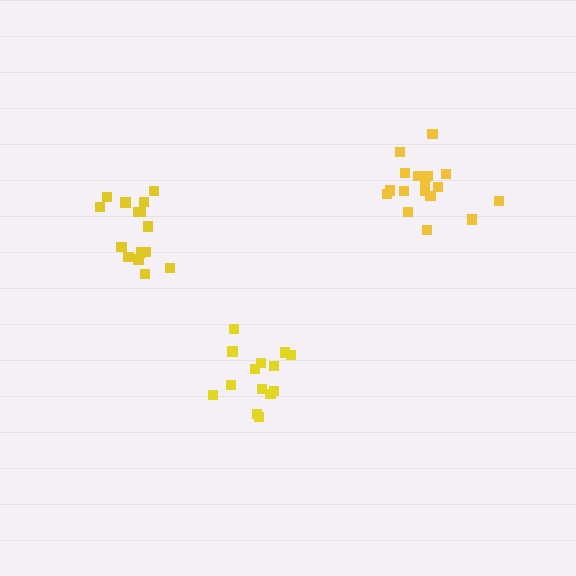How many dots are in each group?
Group 1: 18 dots, Group 2: 14 dots, Group 3: 15 dots (47 total).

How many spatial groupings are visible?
There are 3 spatial groupings.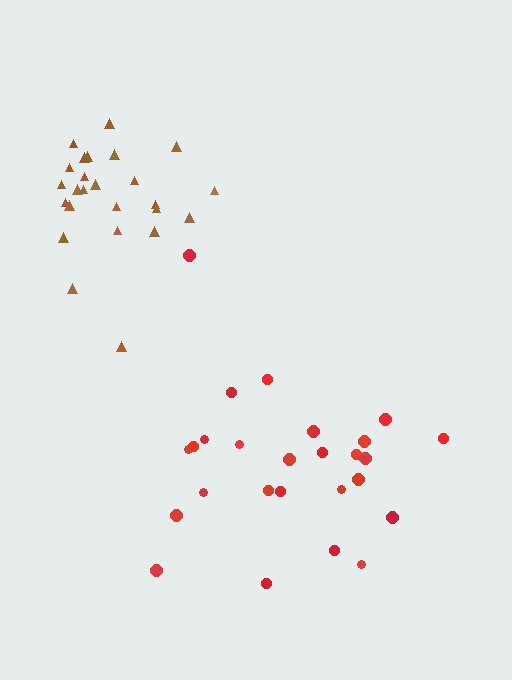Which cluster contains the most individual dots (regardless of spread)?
Red (26).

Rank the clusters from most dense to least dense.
brown, red.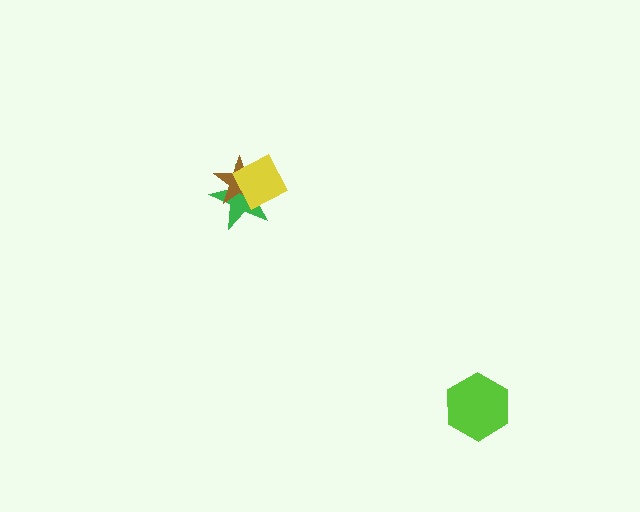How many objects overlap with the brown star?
2 objects overlap with the brown star.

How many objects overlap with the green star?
2 objects overlap with the green star.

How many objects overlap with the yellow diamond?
2 objects overlap with the yellow diamond.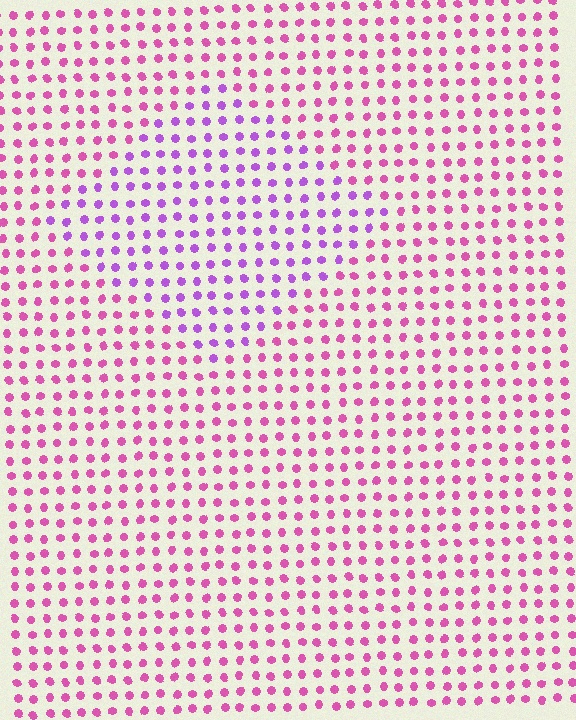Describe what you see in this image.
The image is filled with small pink elements in a uniform arrangement. A diamond-shaped region is visible where the elements are tinted to a slightly different hue, forming a subtle color boundary.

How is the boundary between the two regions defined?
The boundary is defined purely by a slight shift in hue (about 36 degrees). Spacing, size, and orientation are identical on both sides.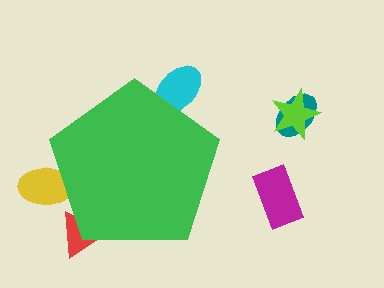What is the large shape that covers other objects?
A green pentagon.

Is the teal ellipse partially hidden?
No, the teal ellipse is fully visible.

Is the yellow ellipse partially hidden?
Yes, the yellow ellipse is partially hidden behind the green pentagon.